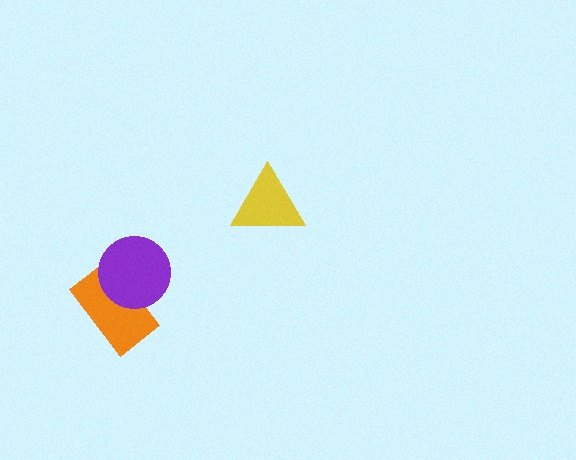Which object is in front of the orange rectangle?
The purple circle is in front of the orange rectangle.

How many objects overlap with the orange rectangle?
1 object overlaps with the orange rectangle.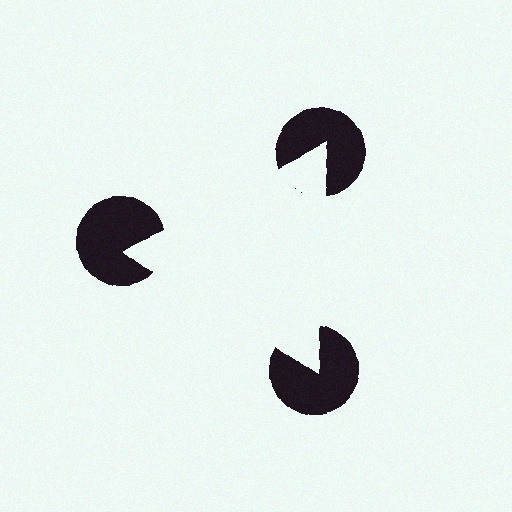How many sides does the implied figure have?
3 sides.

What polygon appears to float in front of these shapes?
An illusory triangle — its edges are inferred from the aligned wedge cuts in the pac-man discs, not physically drawn.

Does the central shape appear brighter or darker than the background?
It typically appears slightly brighter than the background, even though no actual brightness change is drawn.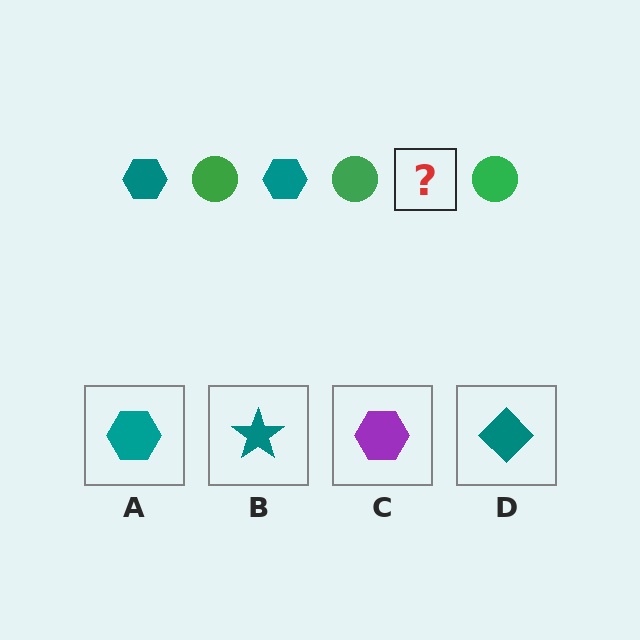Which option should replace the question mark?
Option A.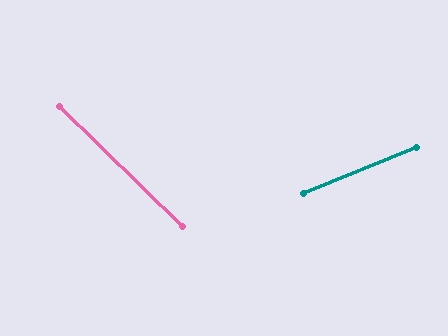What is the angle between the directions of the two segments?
Approximately 67 degrees.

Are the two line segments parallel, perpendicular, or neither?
Neither parallel nor perpendicular — they differ by about 67°.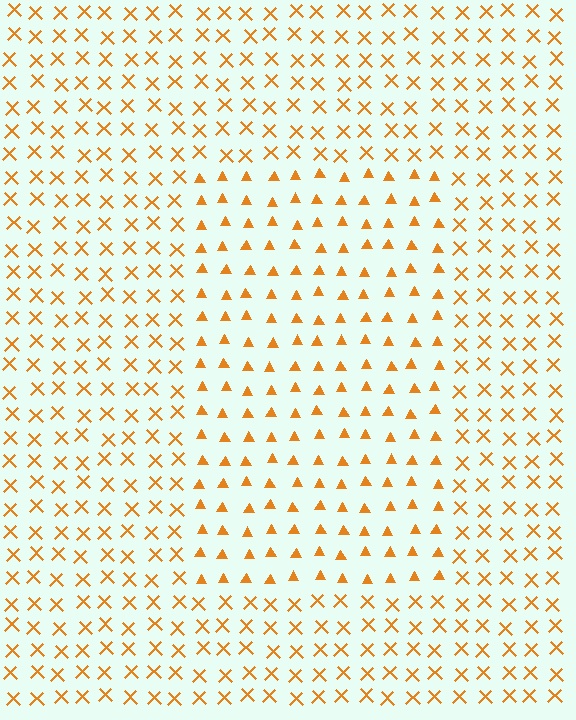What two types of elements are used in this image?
The image uses triangles inside the rectangle region and X marks outside it.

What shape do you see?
I see a rectangle.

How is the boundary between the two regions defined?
The boundary is defined by a change in element shape: triangles inside vs. X marks outside. All elements share the same color and spacing.